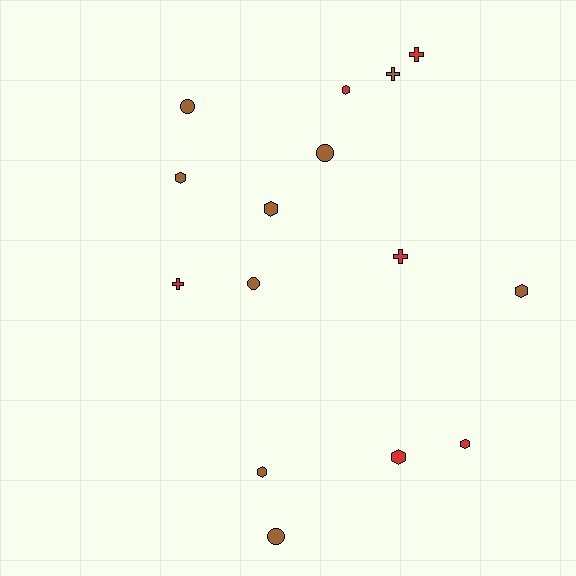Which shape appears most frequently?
Hexagon, with 7 objects.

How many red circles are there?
There are no red circles.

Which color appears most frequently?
Brown, with 9 objects.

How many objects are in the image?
There are 15 objects.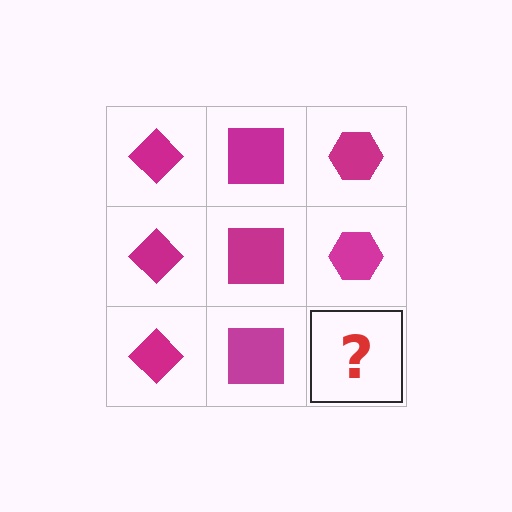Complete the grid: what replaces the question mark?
The question mark should be replaced with a magenta hexagon.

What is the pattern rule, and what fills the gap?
The rule is that each column has a consistent shape. The gap should be filled with a magenta hexagon.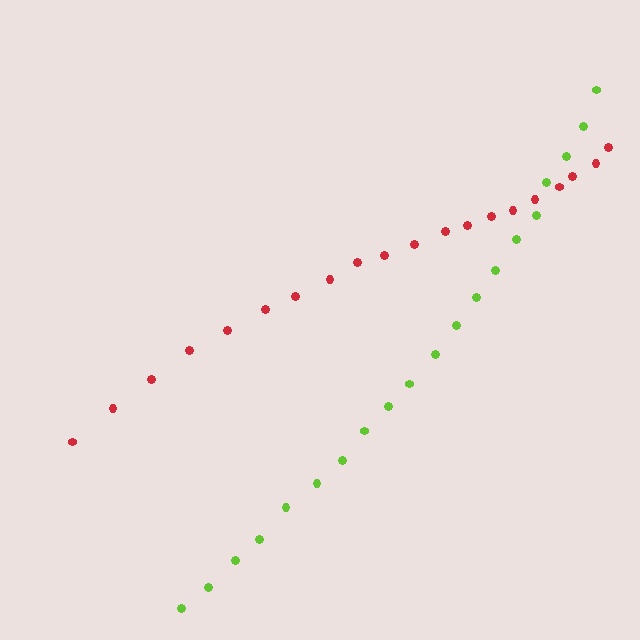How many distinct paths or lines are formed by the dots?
There are 2 distinct paths.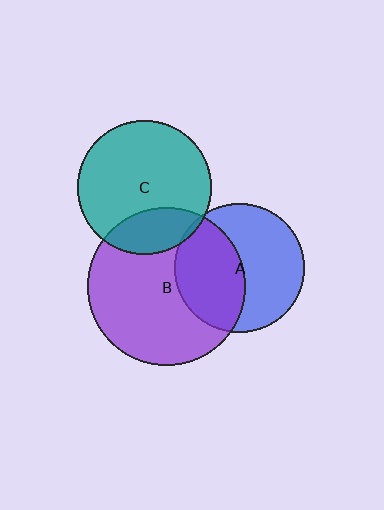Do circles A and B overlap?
Yes.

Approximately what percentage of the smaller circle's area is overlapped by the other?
Approximately 45%.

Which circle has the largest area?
Circle B (purple).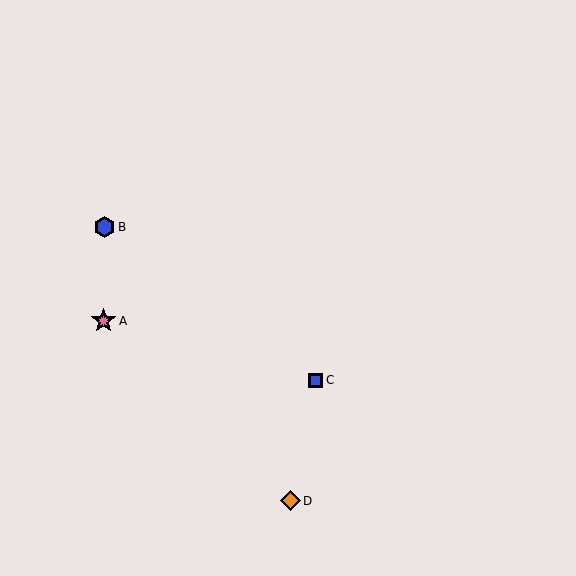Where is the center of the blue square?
The center of the blue square is at (316, 380).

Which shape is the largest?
The pink star (labeled A) is the largest.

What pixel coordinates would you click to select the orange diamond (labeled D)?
Click at (291, 501) to select the orange diamond D.